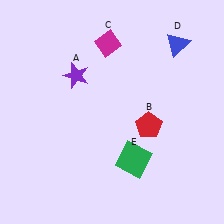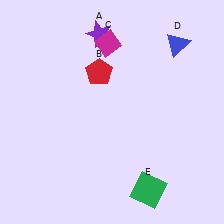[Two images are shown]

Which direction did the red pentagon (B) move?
The red pentagon (B) moved up.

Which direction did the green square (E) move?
The green square (E) moved down.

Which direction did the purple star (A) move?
The purple star (A) moved up.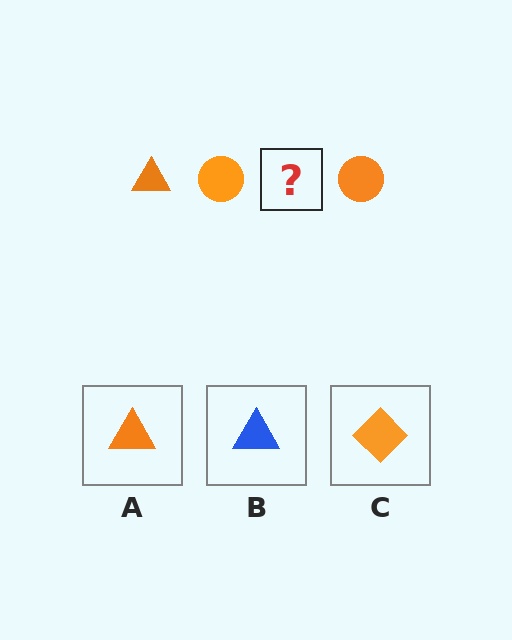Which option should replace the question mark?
Option A.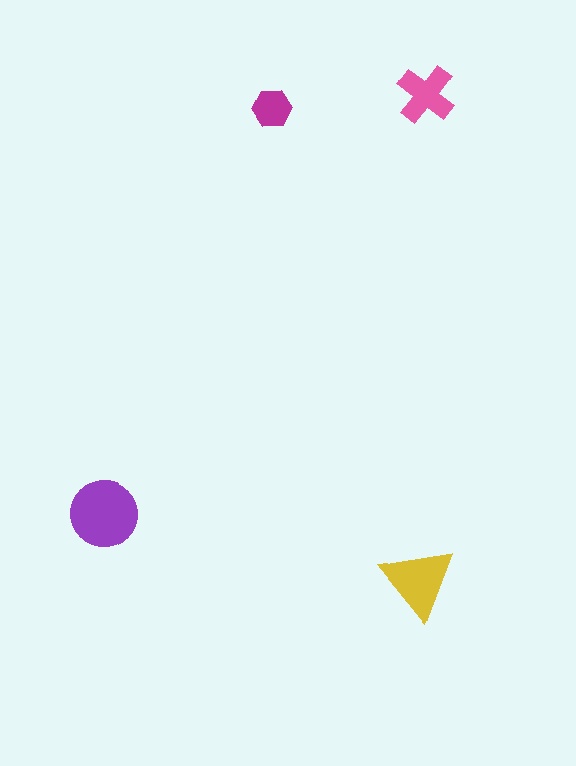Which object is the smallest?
The magenta hexagon.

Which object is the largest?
The purple circle.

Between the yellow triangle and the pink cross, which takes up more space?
The yellow triangle.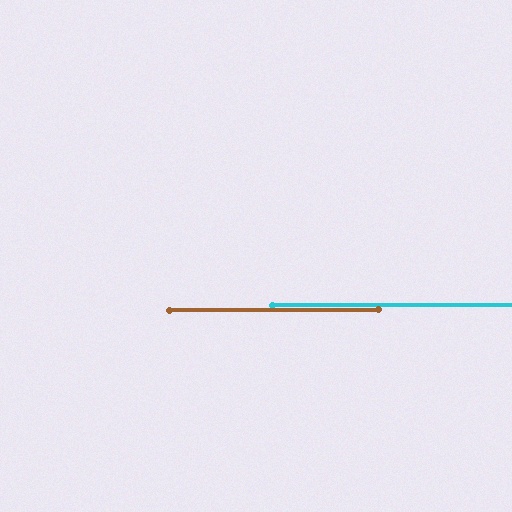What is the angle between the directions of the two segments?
Approximately 0 degrees.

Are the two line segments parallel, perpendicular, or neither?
Parallel — their directions differ by only 0.2°.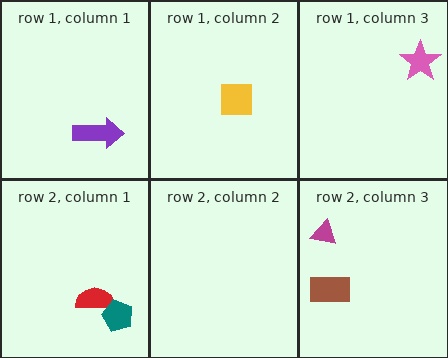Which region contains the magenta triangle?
The row 2, column 3 region.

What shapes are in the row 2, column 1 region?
The red semicircle, the teal pentagon.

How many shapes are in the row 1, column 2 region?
1.